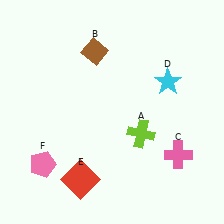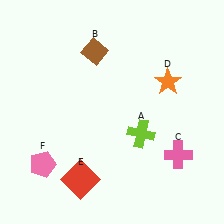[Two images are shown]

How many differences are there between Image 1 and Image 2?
There is 1 difference between the two images.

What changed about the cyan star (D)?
In Image 1, D is cyan. In Image 2, it changed to orange.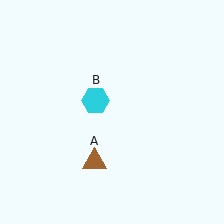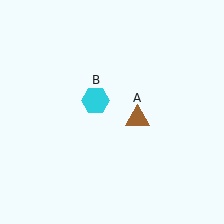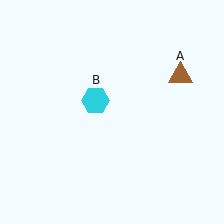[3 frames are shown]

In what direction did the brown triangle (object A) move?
The brown triangle (object A) moved up and to the right.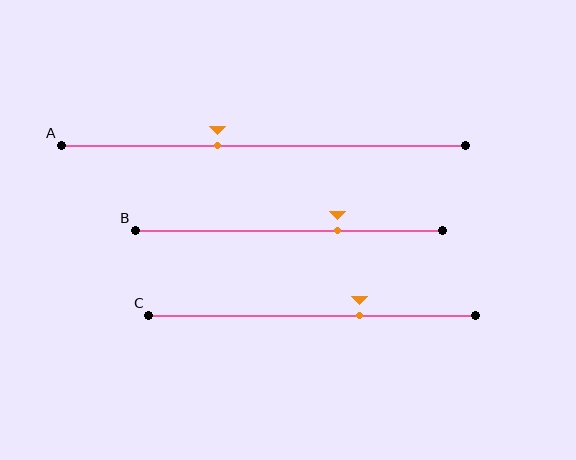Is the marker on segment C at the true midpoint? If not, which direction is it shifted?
No, the marker on segment C is shifted to the right by about 14% of the segment length.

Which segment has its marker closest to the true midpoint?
Segment A has its marker closest to the true midpoint.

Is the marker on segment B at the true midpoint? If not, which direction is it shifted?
No, the marker on segment B is shifted to the right by about 16% of the segment length.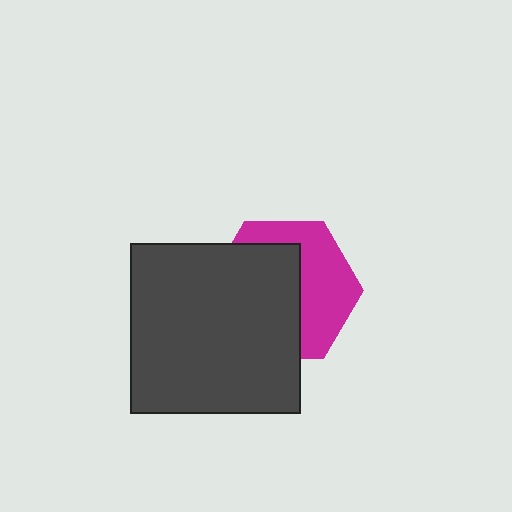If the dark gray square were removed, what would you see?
You would see the complete magenta hexagon.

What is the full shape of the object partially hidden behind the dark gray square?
The partially hidden object is a magenta hexagon.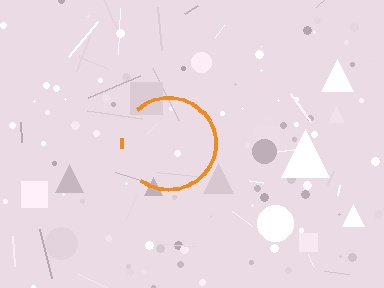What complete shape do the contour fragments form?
The contour fragments form a circle.